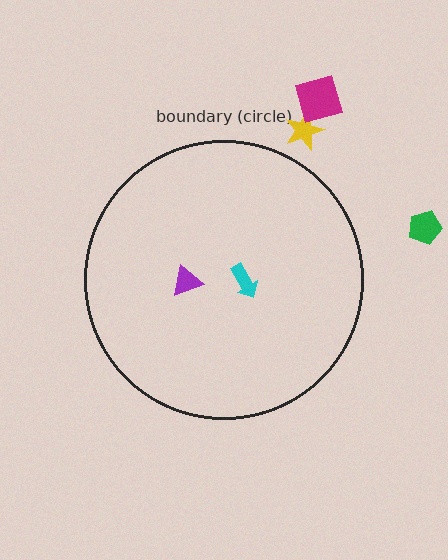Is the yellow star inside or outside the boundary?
Outside.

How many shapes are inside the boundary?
2 inside, 3 outside.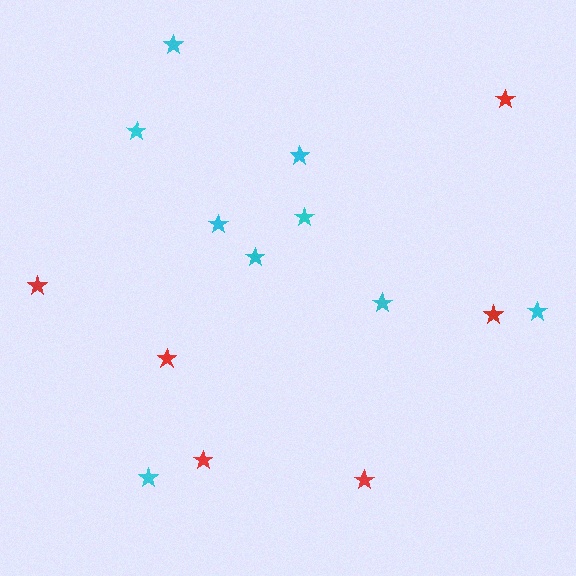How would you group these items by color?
There are 2 groups: one group of red stars (6) and one group of cyan stars (9).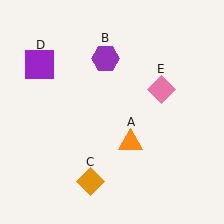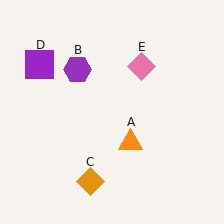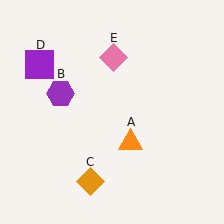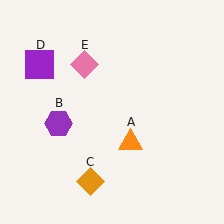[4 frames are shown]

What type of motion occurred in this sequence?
The purple hexagon (object B), pink diamond (object E) rotated counterclockwise around the center of the scene.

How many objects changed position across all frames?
2 objects changed position: purple hexagon (object B), pink diamond (object E).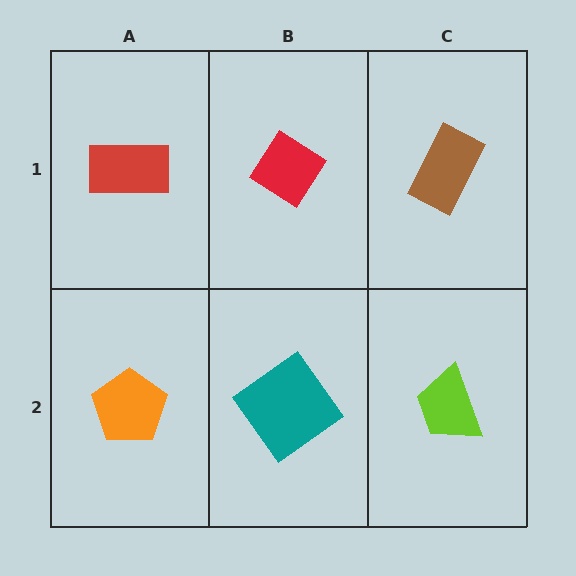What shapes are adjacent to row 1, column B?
A teal diamond (row 2, column B), a red rectangle (row 1, column A), a brown rectangle (row 1, column C).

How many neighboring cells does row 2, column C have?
2.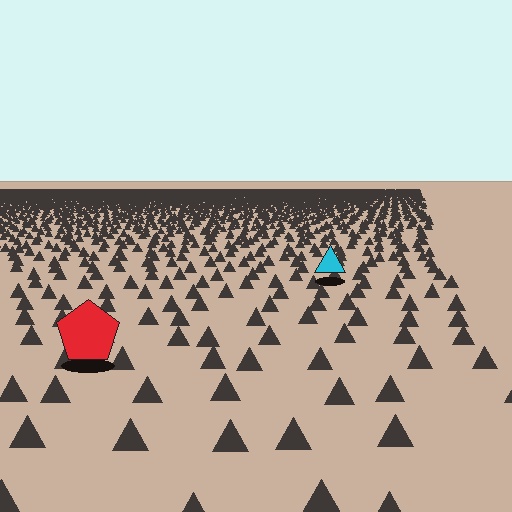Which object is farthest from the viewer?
The cyan triangle is farthest from the viewer. It appears smaller and the ground texture around it is denser.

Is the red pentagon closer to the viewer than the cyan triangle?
Yes. The red pentagon is closer — you can tell from the texture gradient: the ground texture is coarser near it.